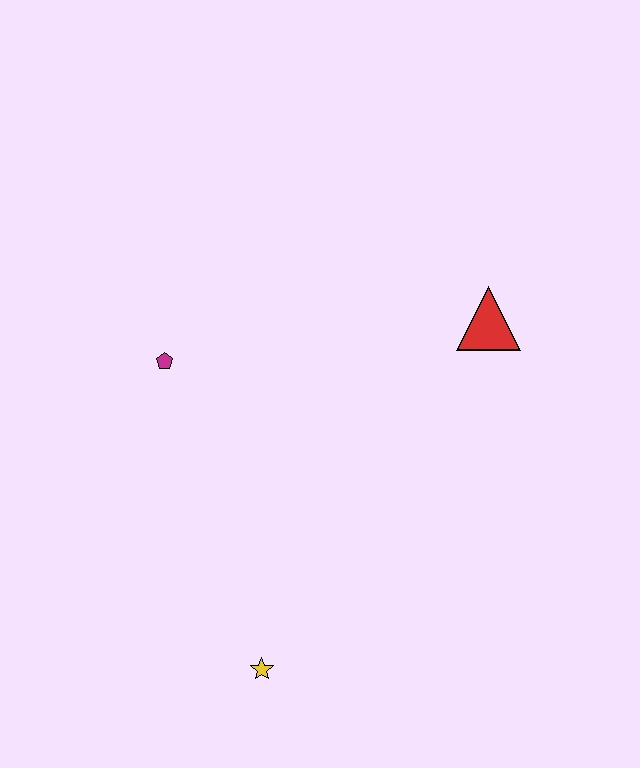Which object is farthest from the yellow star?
The red triangle is farthest from the yellow star.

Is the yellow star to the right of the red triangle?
No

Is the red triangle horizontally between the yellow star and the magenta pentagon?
No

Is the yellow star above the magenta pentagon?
No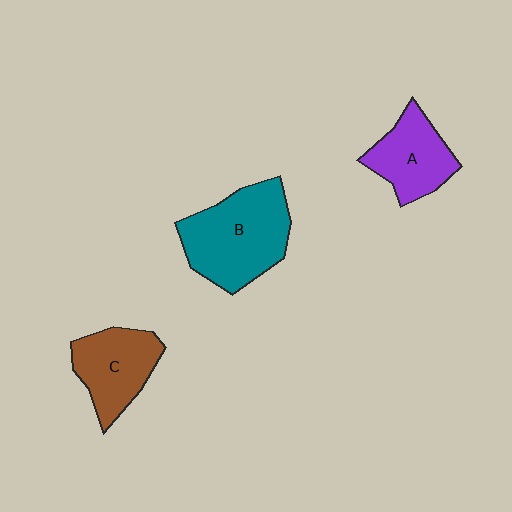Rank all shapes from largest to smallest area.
From largest to smallest: B (teal), C (brown), A (purple).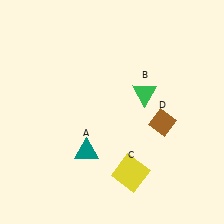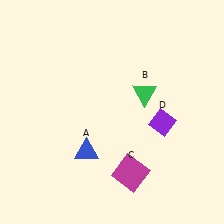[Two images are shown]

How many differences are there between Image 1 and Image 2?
There are 3 differences between the two images.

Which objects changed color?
A changed from teal to blue. C changed from yellow to magenta. D changed from brown to purple.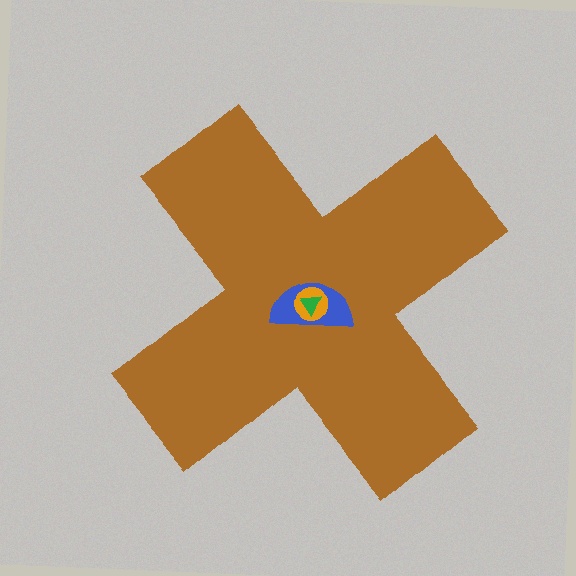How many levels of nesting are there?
4.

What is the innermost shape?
The green triangle.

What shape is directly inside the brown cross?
The blue semicircle.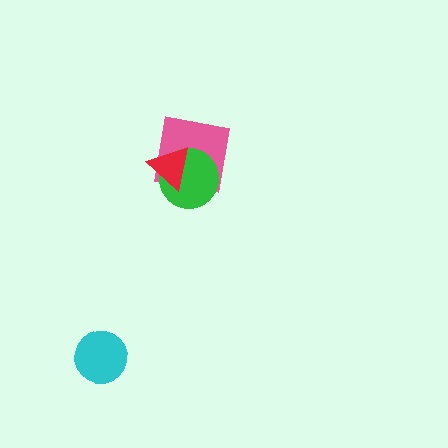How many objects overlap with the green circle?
2 objects overlap with the green circle.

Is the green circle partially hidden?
Yes, it is partially covered by another shape.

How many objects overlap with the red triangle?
2 objects overlap with the red triangle.